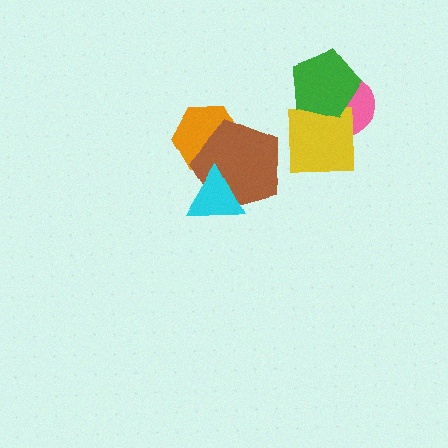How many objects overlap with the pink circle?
2 objects overlap with the pink circle.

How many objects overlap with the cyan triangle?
2 objects overlap with the cyan triangle.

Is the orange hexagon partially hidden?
Yes, it is partially covered by another shape.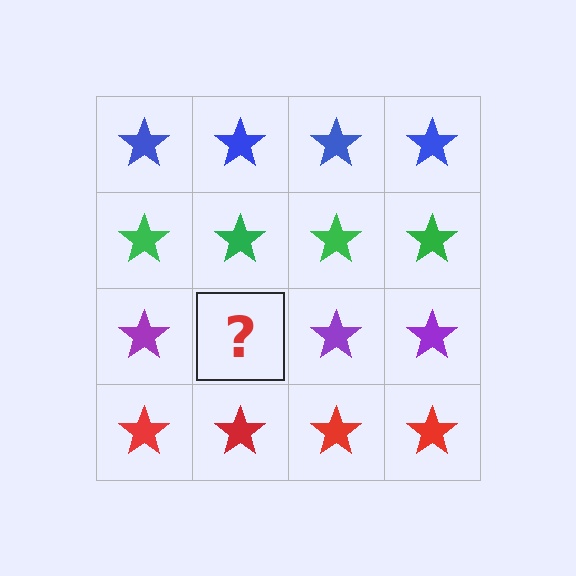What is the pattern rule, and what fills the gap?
The rule is that each row has a consistent color. The gap should be filled with a purple star.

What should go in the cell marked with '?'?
The missing cell should contain a purple star.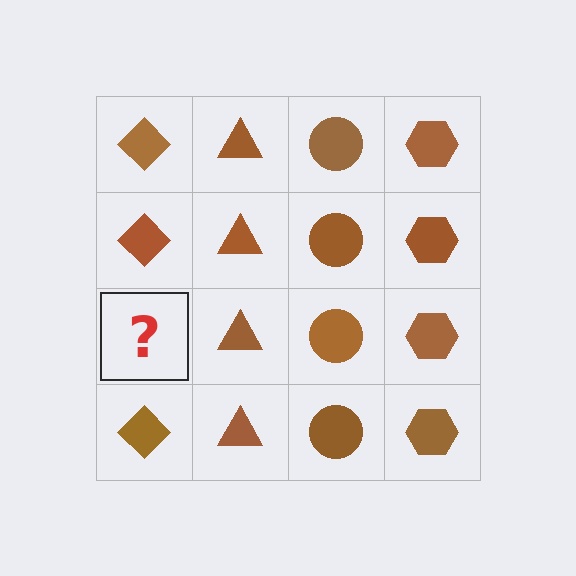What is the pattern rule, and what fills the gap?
The rule is that each column has a consistent shape. The gap should be filled with a brown diamond.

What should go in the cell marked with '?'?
The missing cell should contain a brown diamond.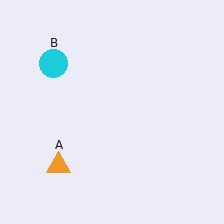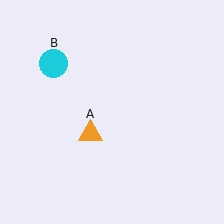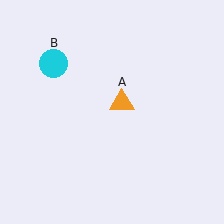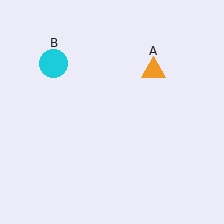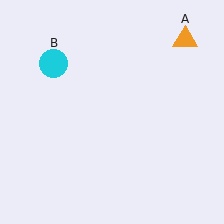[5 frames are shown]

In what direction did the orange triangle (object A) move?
The orange triangle (object A) moved up and to the right.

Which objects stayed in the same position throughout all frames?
Cyan circle (object B) remained stationary.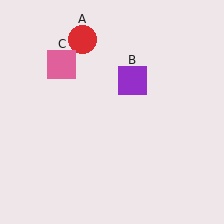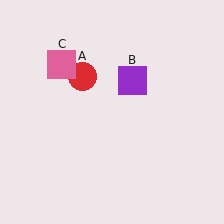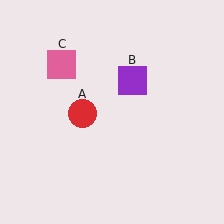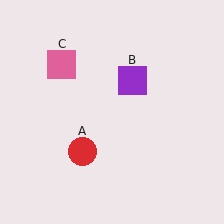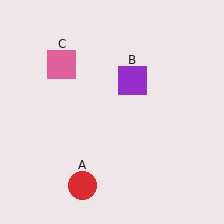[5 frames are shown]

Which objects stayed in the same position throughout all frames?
Purple square (object B) and pink square (object C) remained stationary.